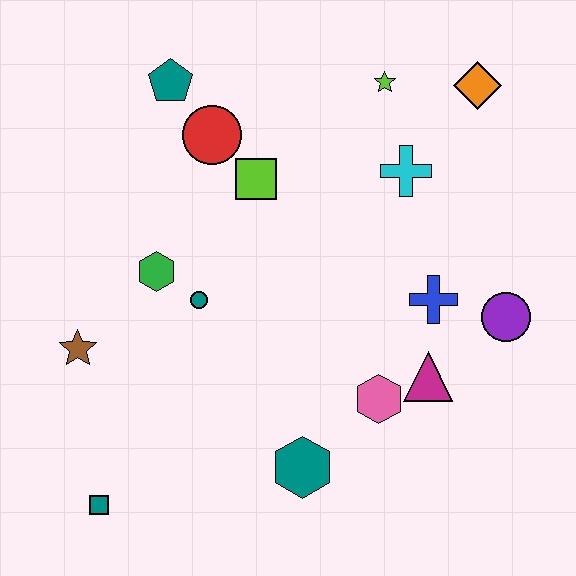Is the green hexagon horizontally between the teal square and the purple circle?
Yes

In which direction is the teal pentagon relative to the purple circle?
The teal pentagon is to the left of the purple circle.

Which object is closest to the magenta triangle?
The pink hexagon is closest to the magenta triangle.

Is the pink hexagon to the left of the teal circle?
No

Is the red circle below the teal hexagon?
No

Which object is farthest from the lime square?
The teal square is farthest from the lime square.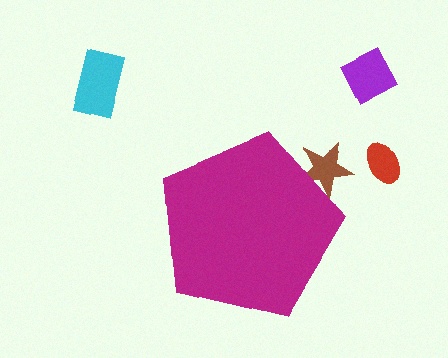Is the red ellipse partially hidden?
No, the red ellipse is fully visible.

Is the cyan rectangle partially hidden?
No, the cyan rectangle is fully visible.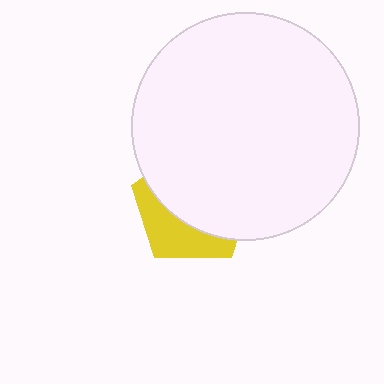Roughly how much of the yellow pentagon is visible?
A small part of it is visible (roughly 34%).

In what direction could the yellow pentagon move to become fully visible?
The yellow pentagon could move down. That would shift it out from behind the white circle entirely.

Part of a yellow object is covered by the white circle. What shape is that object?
It is a pentagon.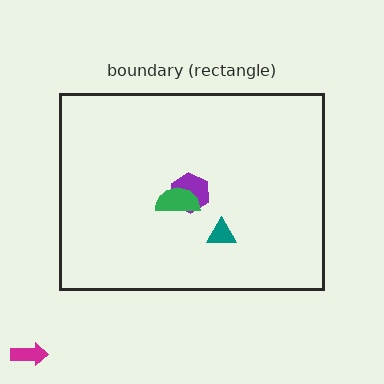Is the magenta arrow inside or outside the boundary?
Outside.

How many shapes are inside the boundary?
3 inside, 1 outside.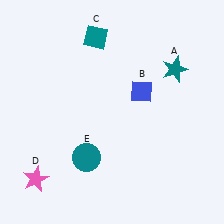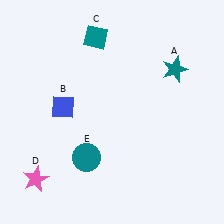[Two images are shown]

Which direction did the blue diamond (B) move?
The blue diamond (B) moved left.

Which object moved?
The blue diamond (B) moved left.